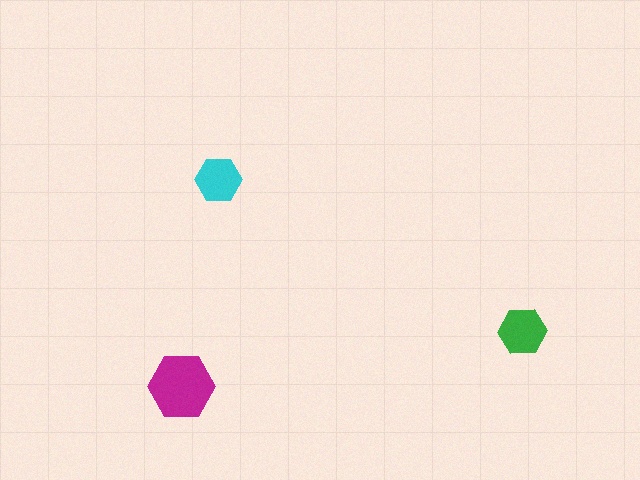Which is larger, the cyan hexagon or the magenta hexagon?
The magenta one.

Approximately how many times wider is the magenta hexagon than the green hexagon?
About 1.5 times wider.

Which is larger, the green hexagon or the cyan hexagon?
The green one.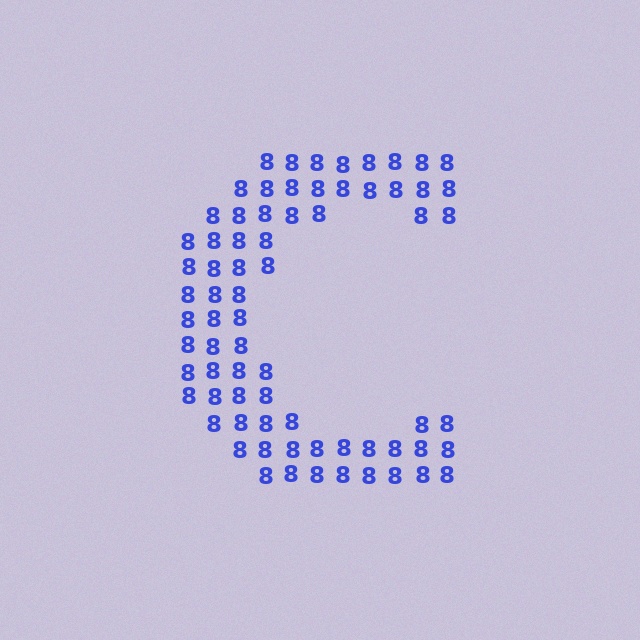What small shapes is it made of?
It is made of small digit 8's.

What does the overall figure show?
The overall figure shows the letter C.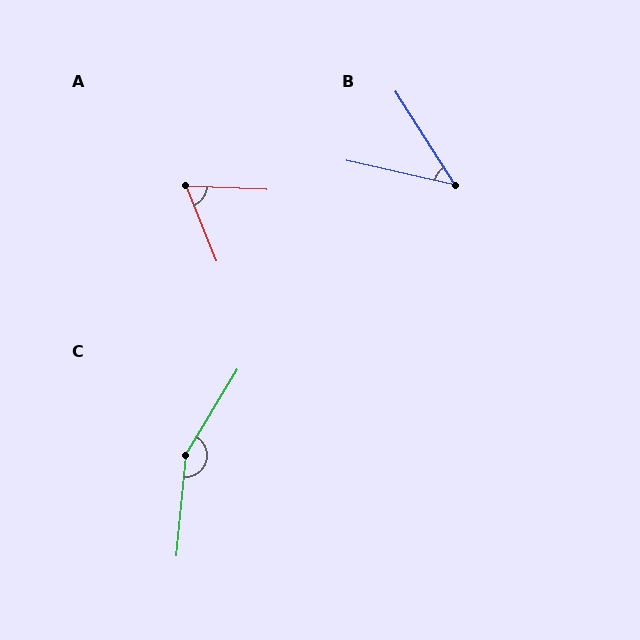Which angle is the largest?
C, at approximately 154 degrees.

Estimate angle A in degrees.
Approximately 66 degrees.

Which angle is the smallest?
B, at approximately 45 degrees.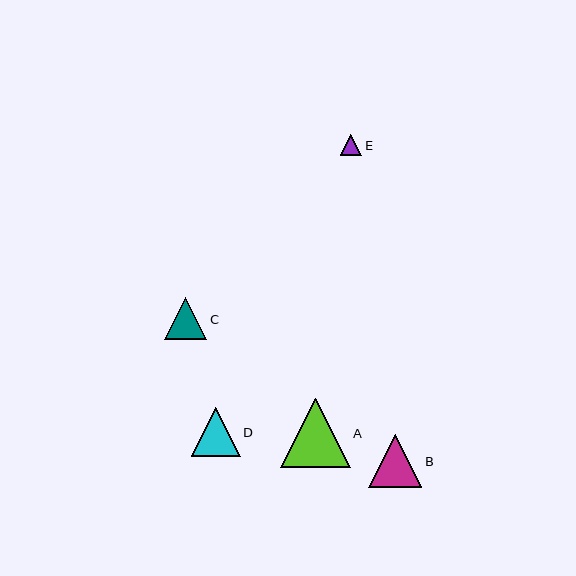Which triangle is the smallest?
Triangle E is the smallest with a size of approximately 21 pixels.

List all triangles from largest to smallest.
From largest to smallest: A, B, D, C, E.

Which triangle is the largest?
Triangle A is the largest with a size of approximately 69 pixels.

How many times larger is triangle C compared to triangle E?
Triangle C is approximately 2.0 times the size of triangle E.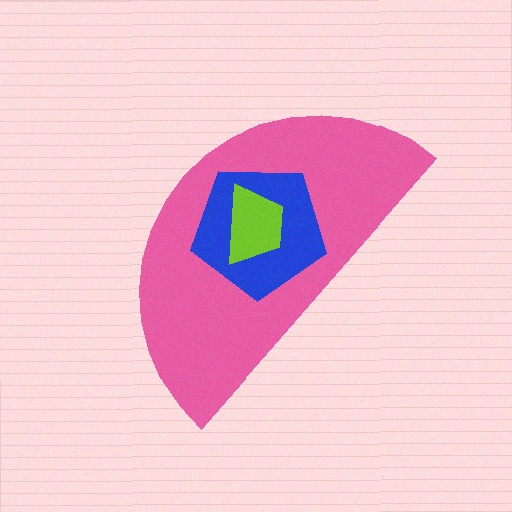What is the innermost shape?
The lime trapezoid.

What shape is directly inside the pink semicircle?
The blue pentagon.